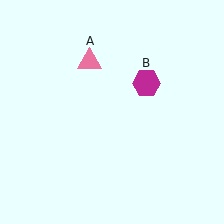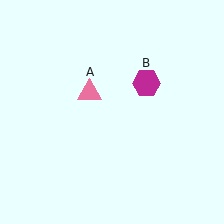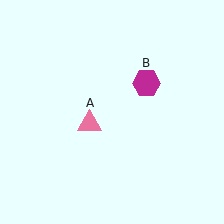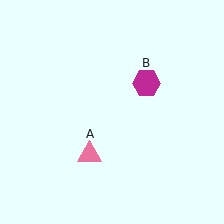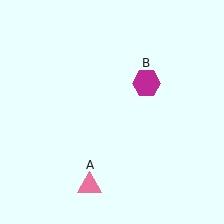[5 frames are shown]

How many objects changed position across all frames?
1 object changed position: pink triangle (object A).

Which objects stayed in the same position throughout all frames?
Magenta hexagon (object B) remained stationary.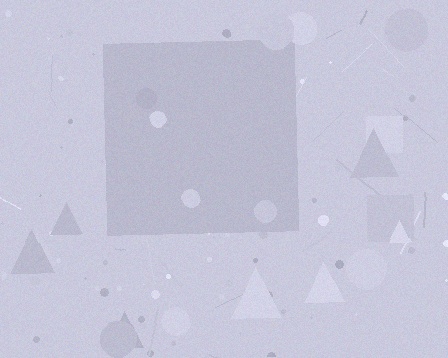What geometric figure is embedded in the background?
A square is embedded in the background.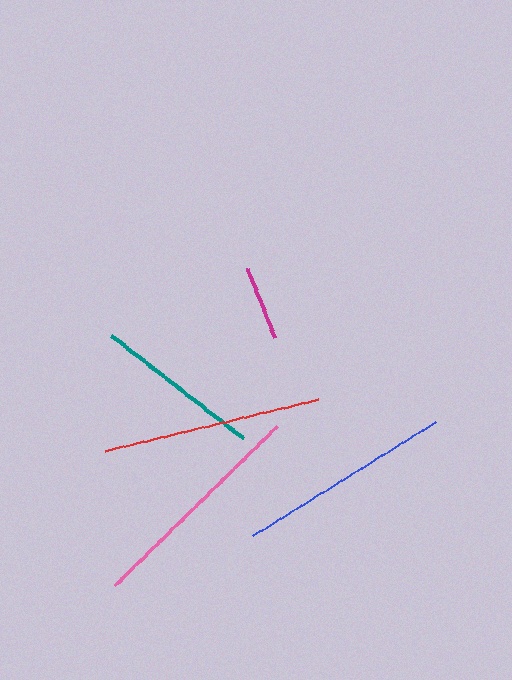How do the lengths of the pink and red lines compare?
The pink and red lines are approximately the same length.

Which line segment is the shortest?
The magenta line is the shortest at approximately 75 pixels.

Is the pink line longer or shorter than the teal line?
The pink line is longer than the teal line.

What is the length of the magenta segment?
The magenta segment is approximately 75 pixels long.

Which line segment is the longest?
The pink line is the longest at approximately 227 pixels.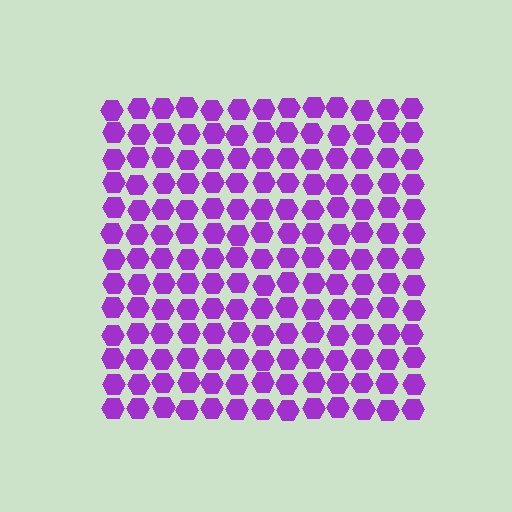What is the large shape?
The large shape is a square.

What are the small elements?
The small elements are hexagons.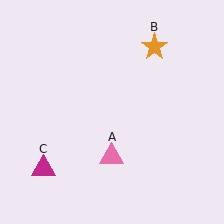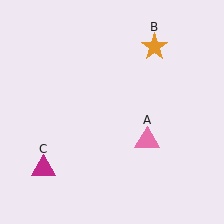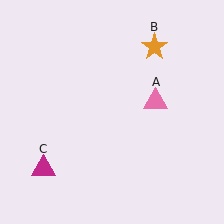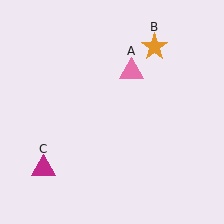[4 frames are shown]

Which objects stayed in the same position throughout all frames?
Orange star (object B) and magenta triangle (object C) remained stationary.